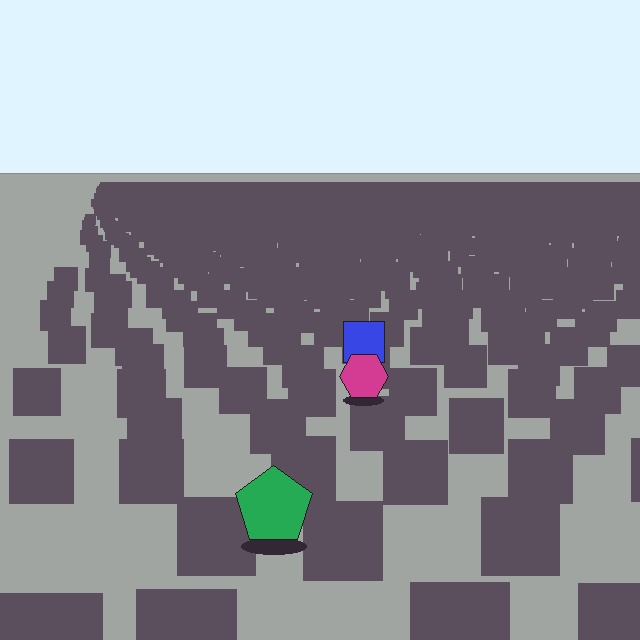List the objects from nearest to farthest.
From nearest to farthest: the green pentagon, the magenta hexagon, the blue square.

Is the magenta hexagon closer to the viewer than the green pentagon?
No. The green pentagon is closer — you can tell from the texture gradient: the ground texture is coarser near it.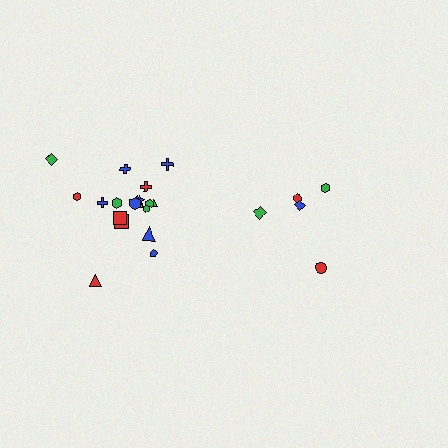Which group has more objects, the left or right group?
The left group.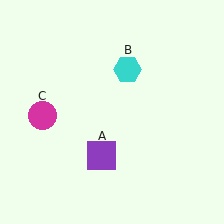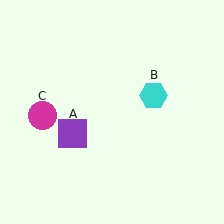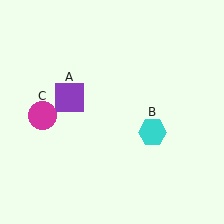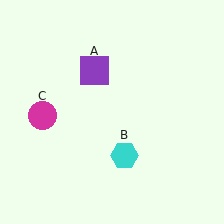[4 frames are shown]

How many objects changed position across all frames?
2 objects changed position: purple square (object A), cyan hexagon (object B).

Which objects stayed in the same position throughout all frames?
Magenta circle (object C) remained stationary.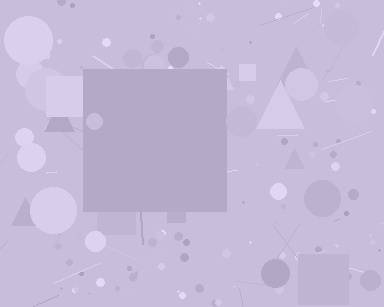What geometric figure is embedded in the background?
A square is embedded in the background.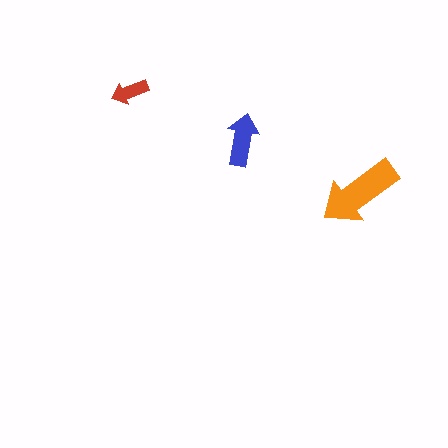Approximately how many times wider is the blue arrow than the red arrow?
About 1.5 times wider.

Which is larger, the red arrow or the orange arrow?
The orange one.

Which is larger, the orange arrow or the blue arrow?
The orange one.